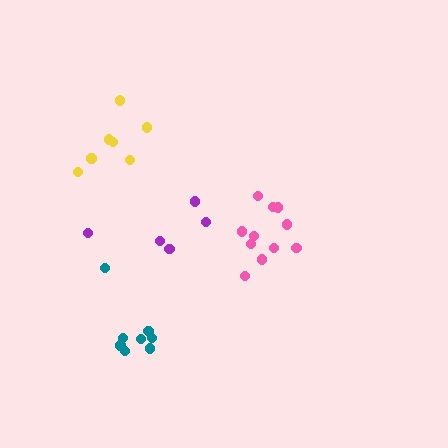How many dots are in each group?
Group 1: 11 dots, Group 2: 8 dots, Group 3: 5 dots, Group 4: 7 dots (31 total).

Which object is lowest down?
The teal cluster is bottommost.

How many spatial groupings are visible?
There are 4 spatial groupings.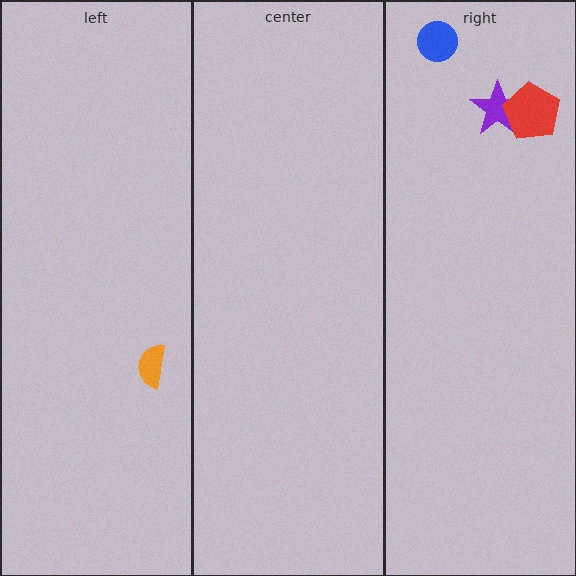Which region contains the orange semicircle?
The left region.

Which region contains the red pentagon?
The right region.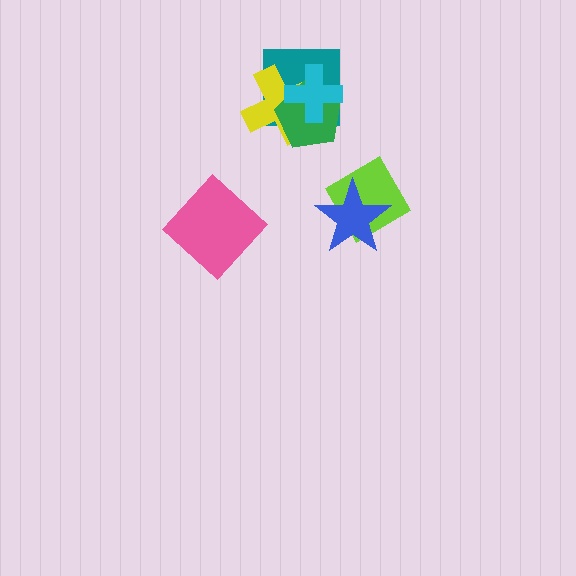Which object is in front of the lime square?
The blue star is in front of the lime square.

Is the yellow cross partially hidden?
Yes, it is partially covered by another shape.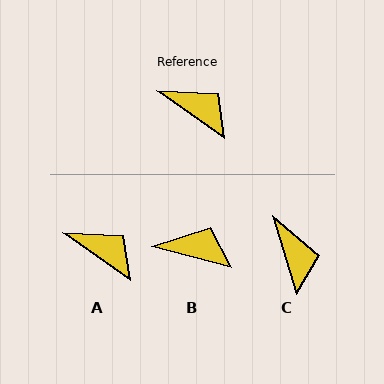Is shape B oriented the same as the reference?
No, it is off by about 20 degrees.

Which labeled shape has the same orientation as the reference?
A.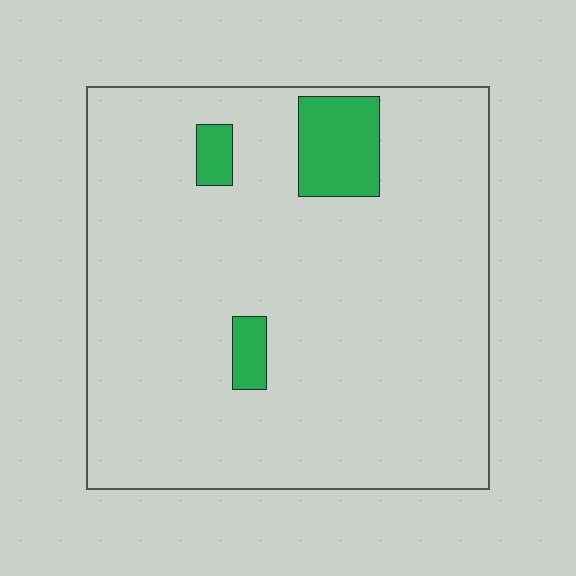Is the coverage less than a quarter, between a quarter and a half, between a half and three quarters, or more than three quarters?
Less than a quarter.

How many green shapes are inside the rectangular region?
3.